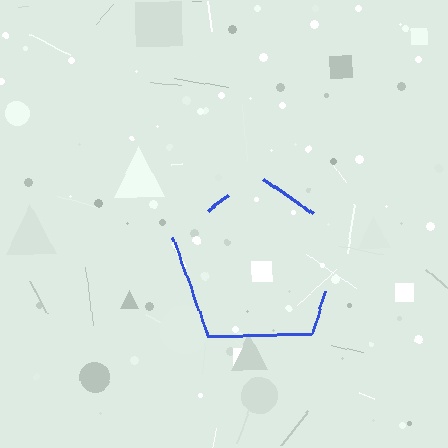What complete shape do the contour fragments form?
The contour fragments form a pentagon.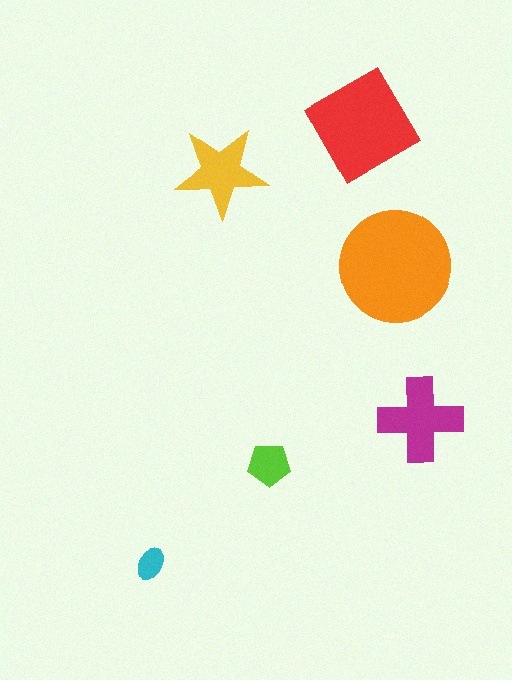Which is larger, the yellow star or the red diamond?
The red diamond.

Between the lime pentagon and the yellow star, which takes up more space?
The yellow star.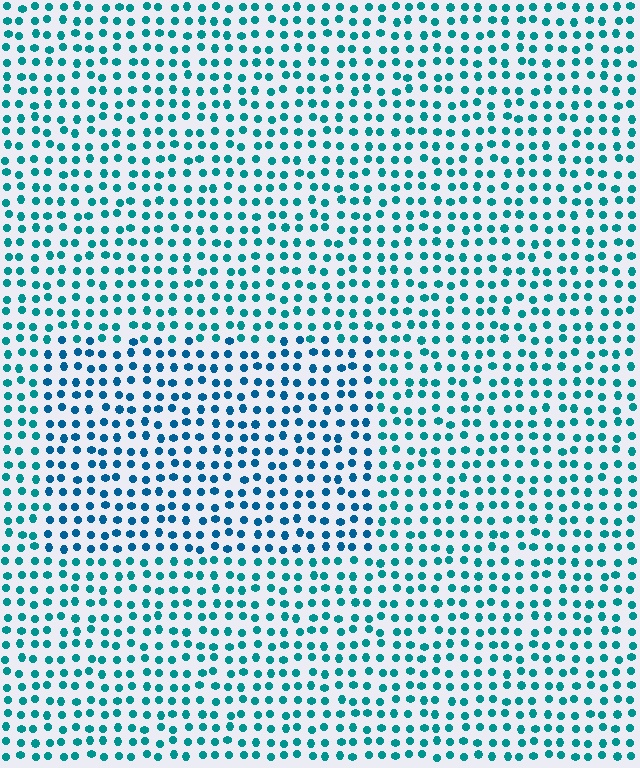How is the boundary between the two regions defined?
The boundary is defined purely by a slight shift in hue (about 24 degrees). Spacing, size, and orientation are identical on both sides.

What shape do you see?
I see a rectangle.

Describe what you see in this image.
The image is filled with small teal elements in a uniform arrangement. A rectangle-shaped region is visible where the elements are tinted to a slightly different hue, forming a subtle color boundary.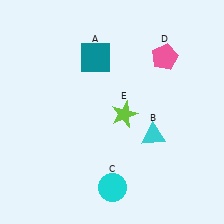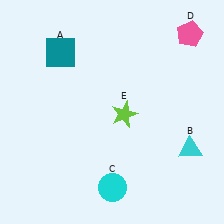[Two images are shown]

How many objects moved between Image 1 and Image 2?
3 objects moved between the two images.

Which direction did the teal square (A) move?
The teal square (A) moved left.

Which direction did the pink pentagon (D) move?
The pink pentagon (D) moved right.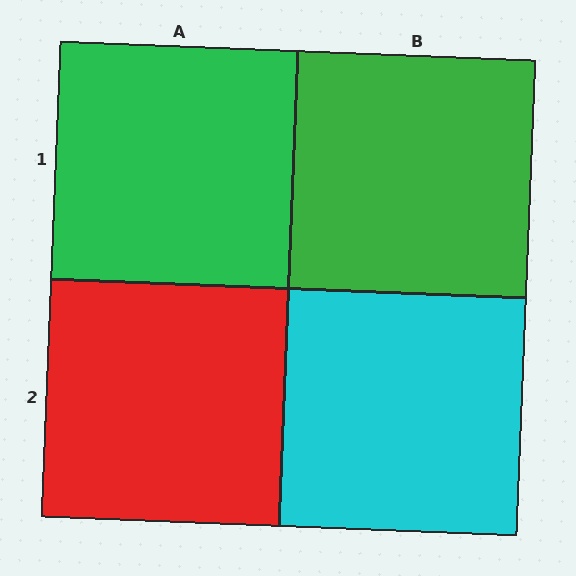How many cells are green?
2 cells are green.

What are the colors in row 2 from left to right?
Red, cyan.